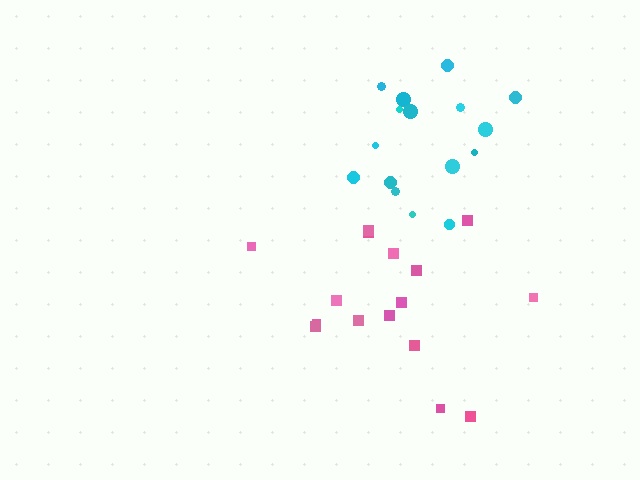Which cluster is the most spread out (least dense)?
Pink.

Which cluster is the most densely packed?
Cyan.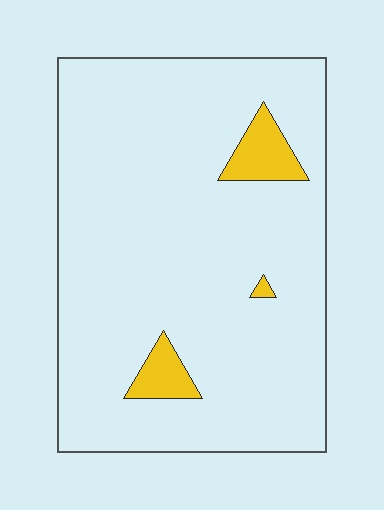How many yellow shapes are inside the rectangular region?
3.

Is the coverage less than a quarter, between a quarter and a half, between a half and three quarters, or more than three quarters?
Less than a quarter.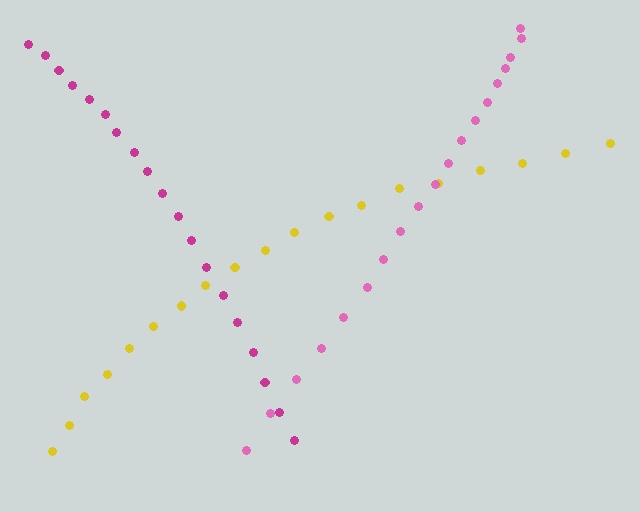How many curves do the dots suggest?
There are 3 distinct paths.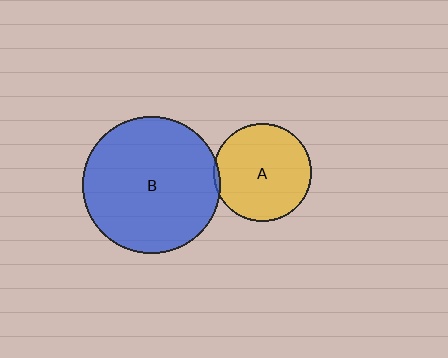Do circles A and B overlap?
Yes.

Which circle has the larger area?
Circle B (blue).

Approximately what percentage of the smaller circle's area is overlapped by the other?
Approximately 5%.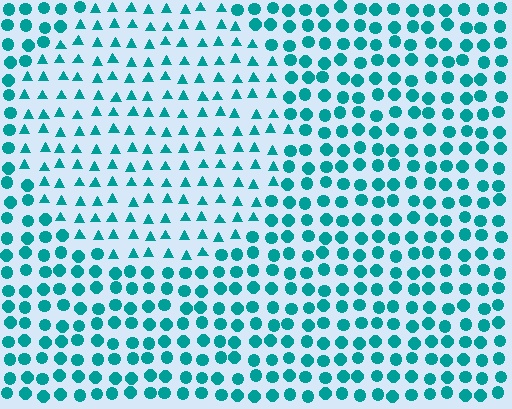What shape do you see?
I see a circle.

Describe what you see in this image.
The image is filled with small teal elements arranged in a uniform grid. A circle-shaped region contains triangles, while the surrounding area contains circles. The boundary is defined purely by the change in element shape.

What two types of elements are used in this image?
The image uses triangles inside the circle region and circles outside it.